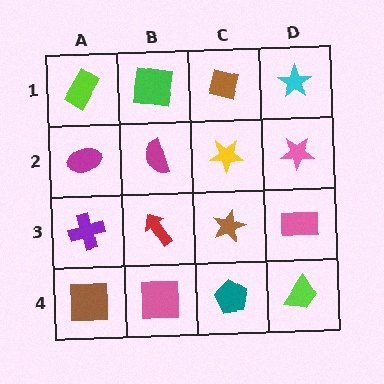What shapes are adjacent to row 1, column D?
A pink star (row 2, column D), a brown square (row 1, column C).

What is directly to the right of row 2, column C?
A pink star.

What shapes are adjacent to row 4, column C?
A brown star (row 3, column C), a pink square (row 4, column B), a lime trapezoid (row 4, column D).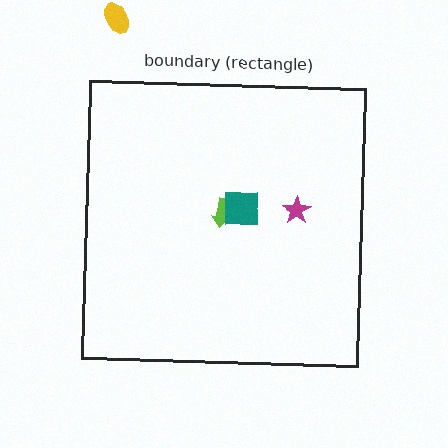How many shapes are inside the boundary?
3 inside, 1 outside.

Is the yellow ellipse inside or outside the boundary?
Outside.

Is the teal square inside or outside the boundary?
Inside.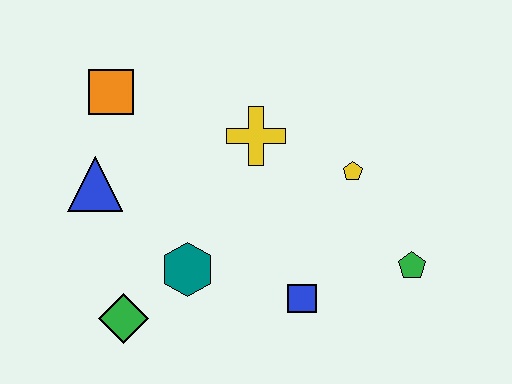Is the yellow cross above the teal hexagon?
Yes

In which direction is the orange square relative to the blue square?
The orange square is above the blue square.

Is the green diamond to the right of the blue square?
No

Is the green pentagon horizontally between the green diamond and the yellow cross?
No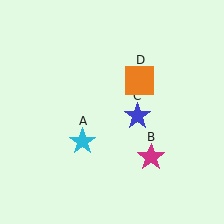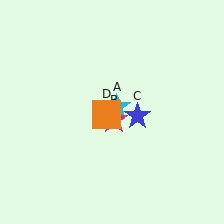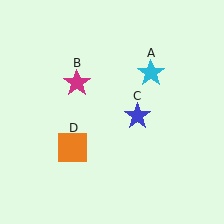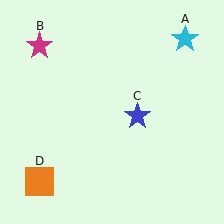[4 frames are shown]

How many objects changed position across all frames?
3 objects changed position: cyan star (object A), magenta star (object B), orange square (object D).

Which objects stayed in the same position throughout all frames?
Blue star (object C) remained stationary.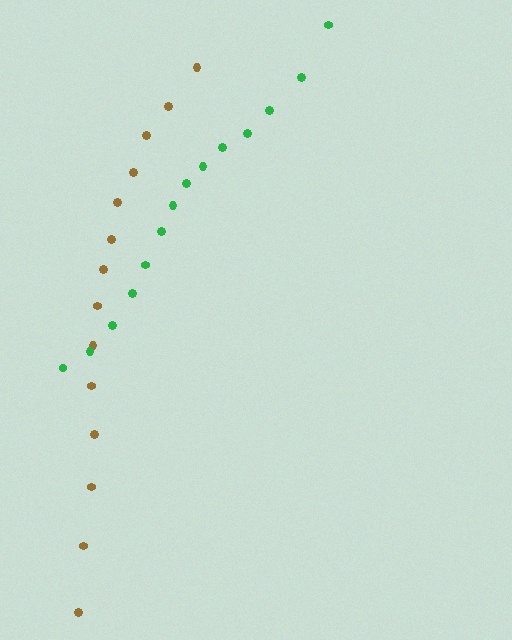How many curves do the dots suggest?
There are 2 distinct paths.